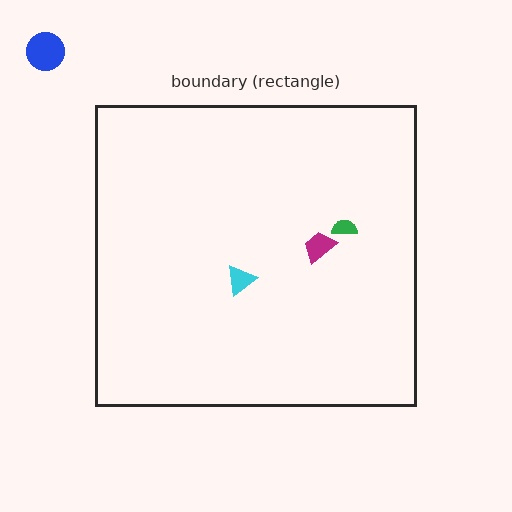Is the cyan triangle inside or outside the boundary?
Inside.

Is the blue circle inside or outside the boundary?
Outside.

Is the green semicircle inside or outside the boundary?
Inside.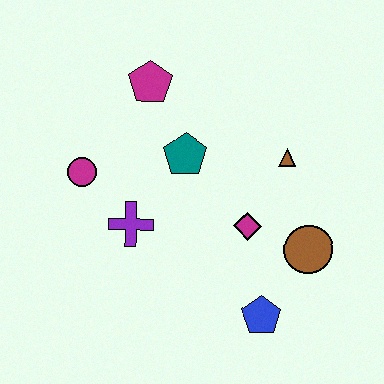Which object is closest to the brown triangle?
The magenta diamond is closest to the brown triangle.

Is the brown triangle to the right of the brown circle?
No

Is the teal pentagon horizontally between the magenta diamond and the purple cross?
Yes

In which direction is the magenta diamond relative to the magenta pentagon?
The magenta diamond is below the magenta pentagon.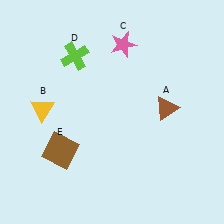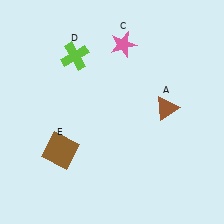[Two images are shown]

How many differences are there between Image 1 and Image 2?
There is 1 difference between the two images.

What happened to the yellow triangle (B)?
The yellow triangle (B) was removed in Image 2. It was in the top-left area of Image 1.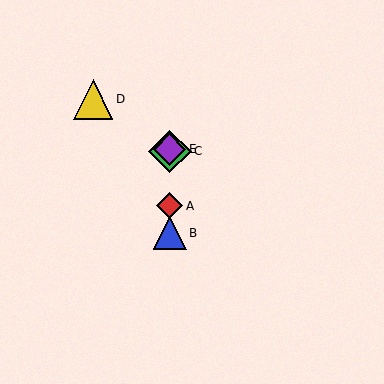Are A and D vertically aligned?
No, A is at x≈170 and D is at x≈93.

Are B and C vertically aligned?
Yes, both are at x≈170.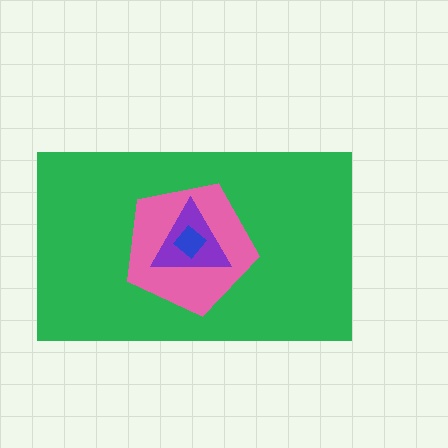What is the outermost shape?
The green rectangle.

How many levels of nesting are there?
4.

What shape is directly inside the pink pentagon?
The purple triangle.